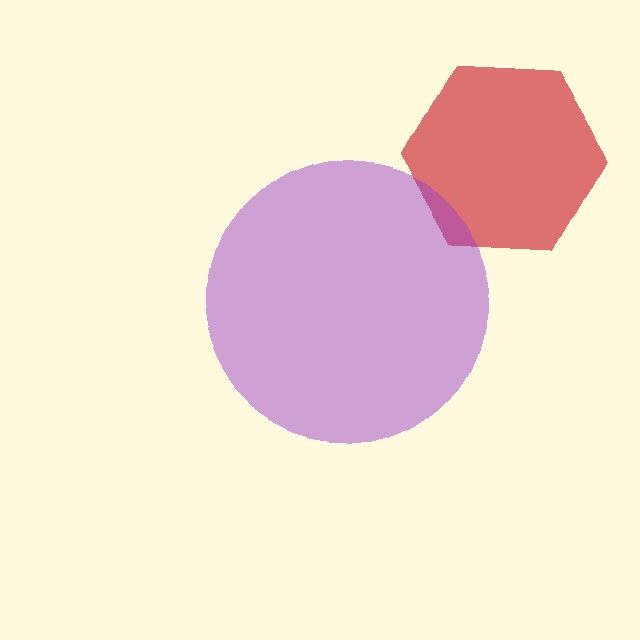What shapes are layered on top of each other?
The layered shapes are: a red hexagon, a purple circle.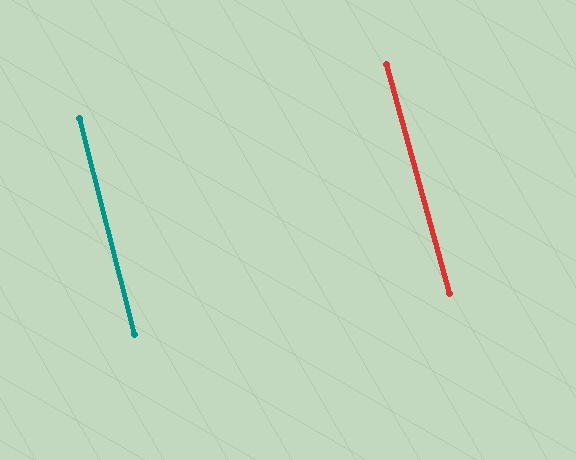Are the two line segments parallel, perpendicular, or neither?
Parallel — their directions differ by only 1.1°.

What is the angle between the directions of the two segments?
Approximately 1 degree.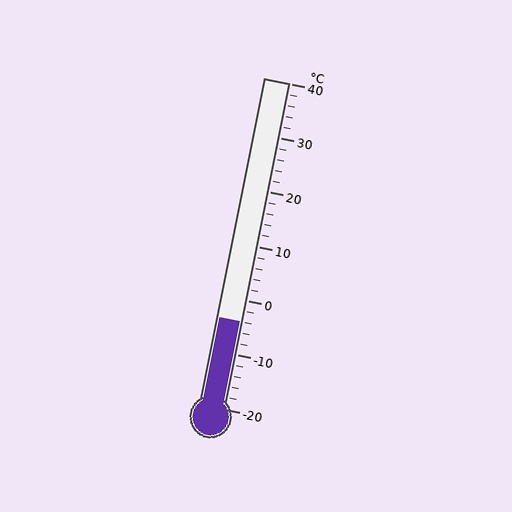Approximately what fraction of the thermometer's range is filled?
The thermometer is filled to approximately 25% of its range.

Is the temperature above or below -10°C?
The temperature is above -10°C.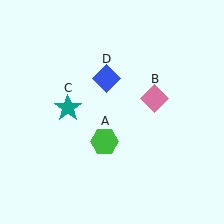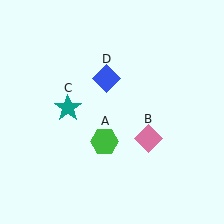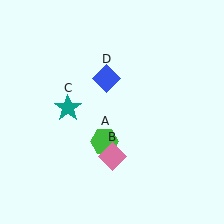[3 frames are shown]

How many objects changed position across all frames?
1 object changed position: pink diamond (object B).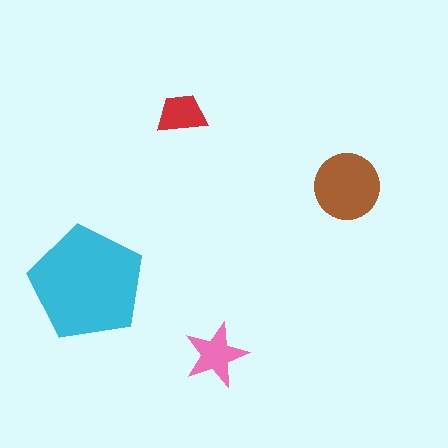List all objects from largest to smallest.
The cyan pentagon, the brown circle, the pink star, the red trapezoid.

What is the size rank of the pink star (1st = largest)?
3rd.